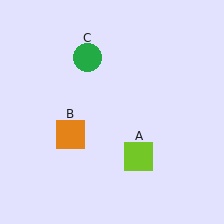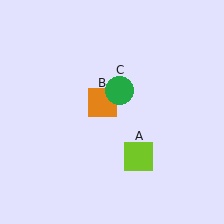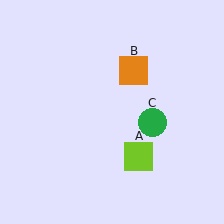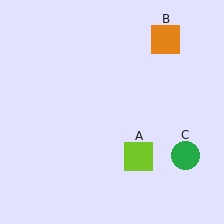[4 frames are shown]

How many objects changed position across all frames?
2 objects changed position: orange square (object B), green circle (object C).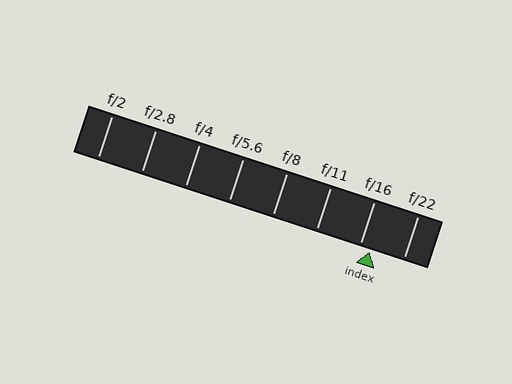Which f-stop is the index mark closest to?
The index mark is closest to f/16.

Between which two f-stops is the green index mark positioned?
The index mark is between f/16 and f/22.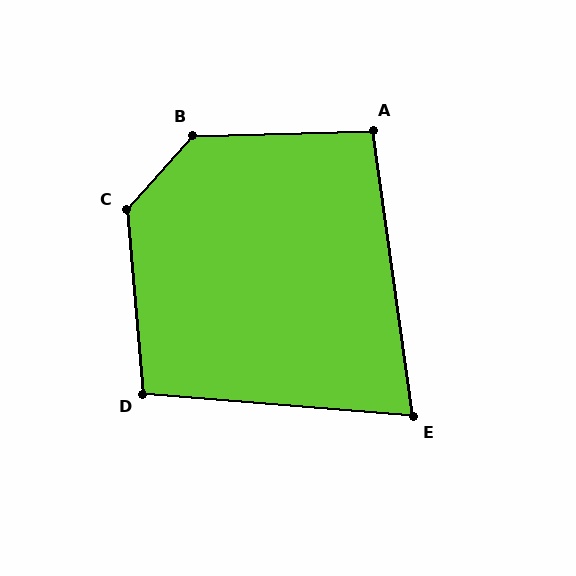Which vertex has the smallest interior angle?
E, at approximately 77 degrees.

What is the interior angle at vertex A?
Approximately 96 degrees (obtuse).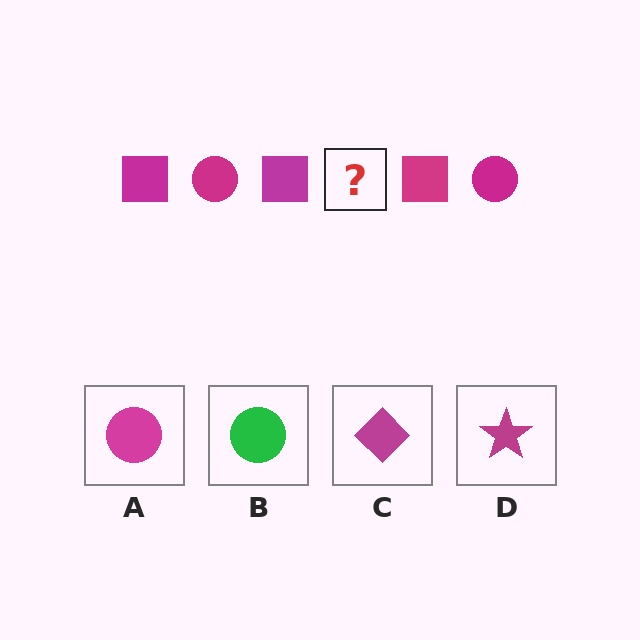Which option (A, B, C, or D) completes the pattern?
A.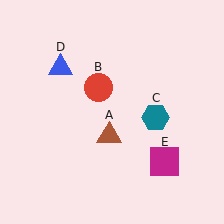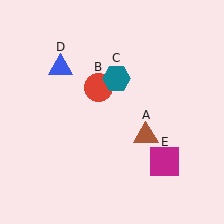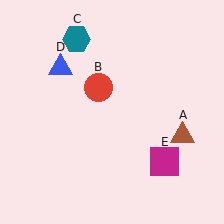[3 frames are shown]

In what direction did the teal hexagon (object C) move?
The teal hexagon (object C) moved up and to the left.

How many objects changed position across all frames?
2 objects changed position: brown triangle (object A), teal hexagon (object C).